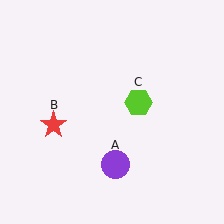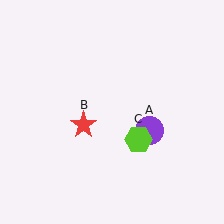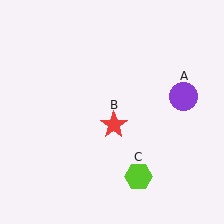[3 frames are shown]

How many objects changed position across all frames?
3 objects changed position: purple circle (object A), red star (object B), lime hexagon (object C).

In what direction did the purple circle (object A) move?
The purple circle (object A) moved up and to the right.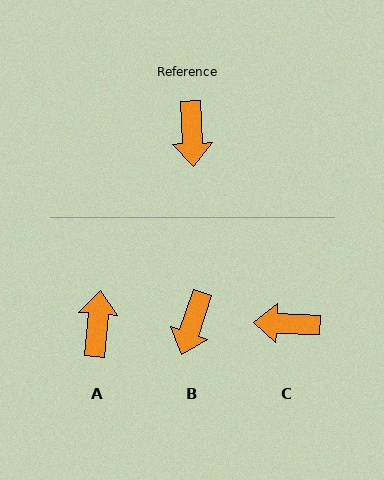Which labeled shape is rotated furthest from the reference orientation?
A, about 173 degrees away.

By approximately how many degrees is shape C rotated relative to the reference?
Approximately 95 degrees clockwise.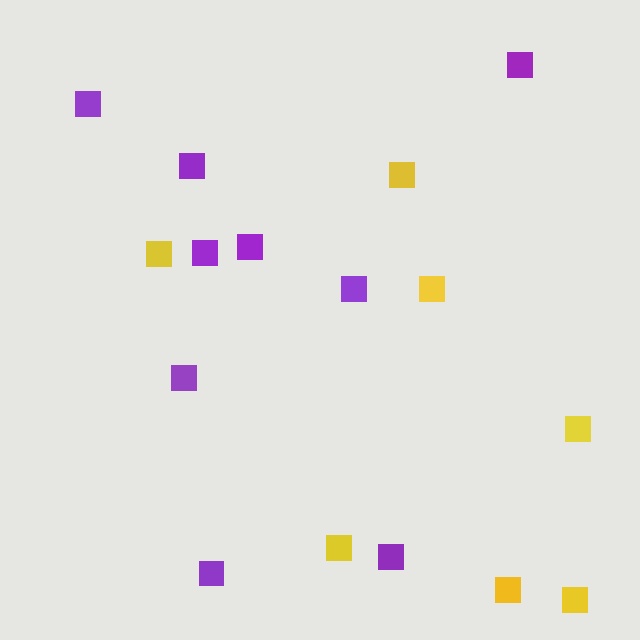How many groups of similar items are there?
There are 2 groups: one group of purple squares (9) and one group of yellow squares (7).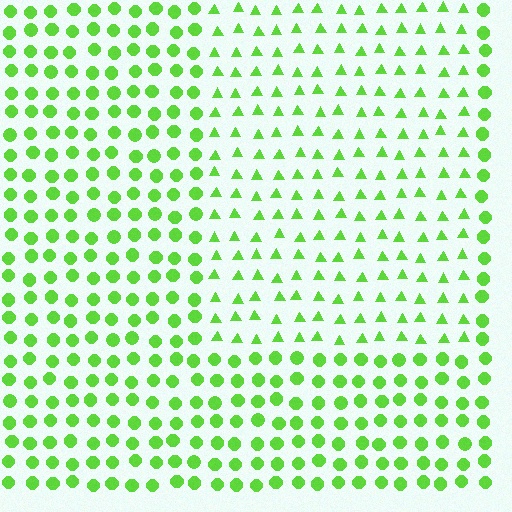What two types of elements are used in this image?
The image uses triangles inside the rectangle region and circles outside it.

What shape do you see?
I see a rectangle.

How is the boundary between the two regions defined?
The boundary is defined by a change in element shape: triangles inside vs. circles outside. All elements share the same color and spacing.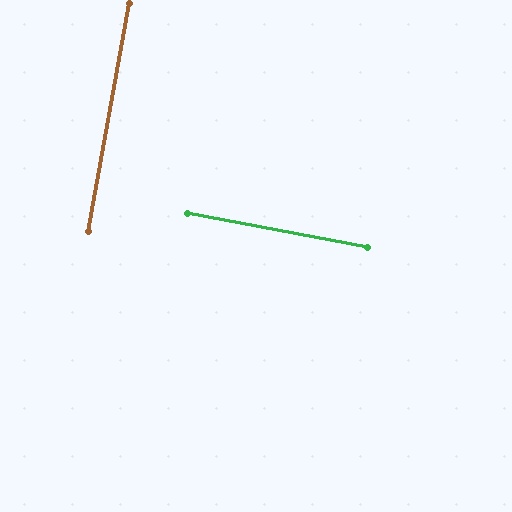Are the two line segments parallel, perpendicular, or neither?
Perpendicular — they meet at approximately 89°.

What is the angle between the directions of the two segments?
Approximately 89 degrees.